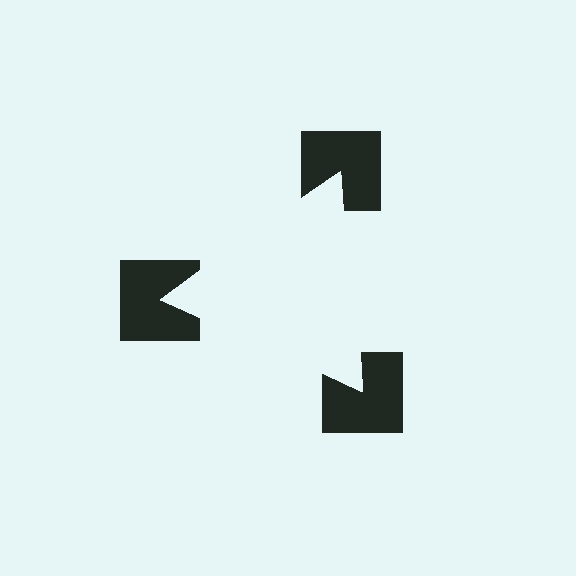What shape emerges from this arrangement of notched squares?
An illusory triangle — its edges are inferred from the aligned wedge cuts in the notched squares, not physically drawn.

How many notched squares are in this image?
There are 3 — one at each vertex of the illusory triangle.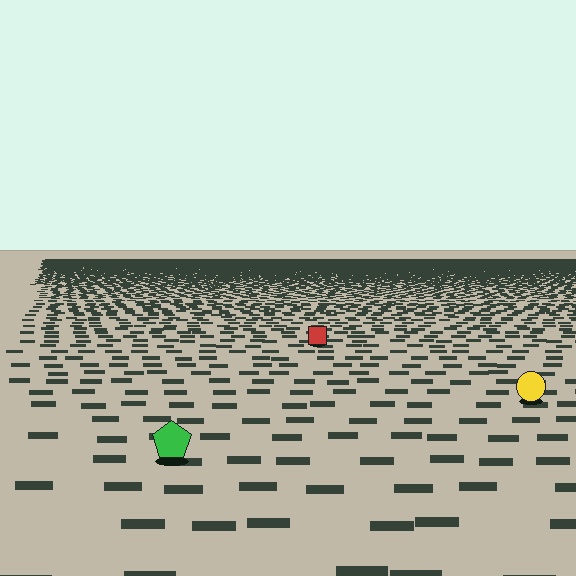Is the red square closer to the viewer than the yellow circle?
No. The yellow circle is closer — you can tell from the texture gradient: the ground texture is coarser near it.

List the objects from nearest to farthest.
From nearest to farthest: the green pentagon, the yellow circle, the red square.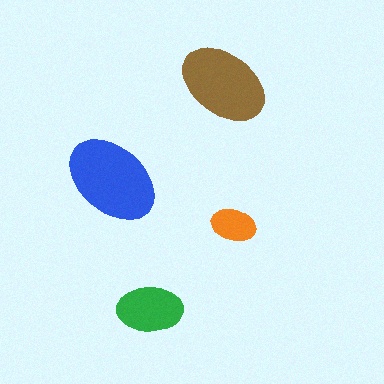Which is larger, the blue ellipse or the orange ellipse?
The blue one.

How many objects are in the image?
There are 4 objects in the image.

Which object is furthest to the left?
The blue ellipse is leftmost.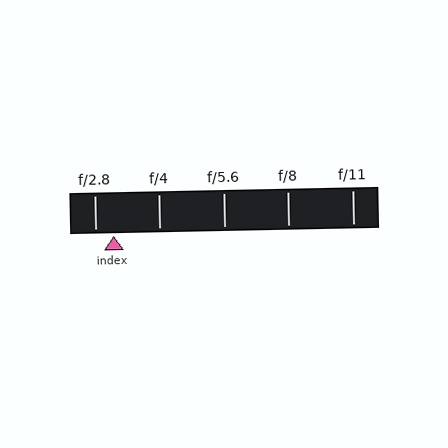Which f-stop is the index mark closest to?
The index mark is closest to f/2.8.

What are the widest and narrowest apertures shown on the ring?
The widest aperture shown is f/2.8 and the narrowest is f/11.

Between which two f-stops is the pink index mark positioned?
The index mark is between f/2.8 and f/4.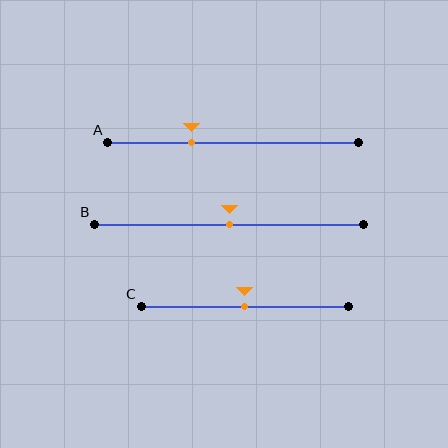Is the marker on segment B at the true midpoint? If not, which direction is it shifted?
Yes, the marker on segment B is at the true midpoint.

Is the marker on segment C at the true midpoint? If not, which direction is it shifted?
Yes, the marker on segment C is at the true midpoint.